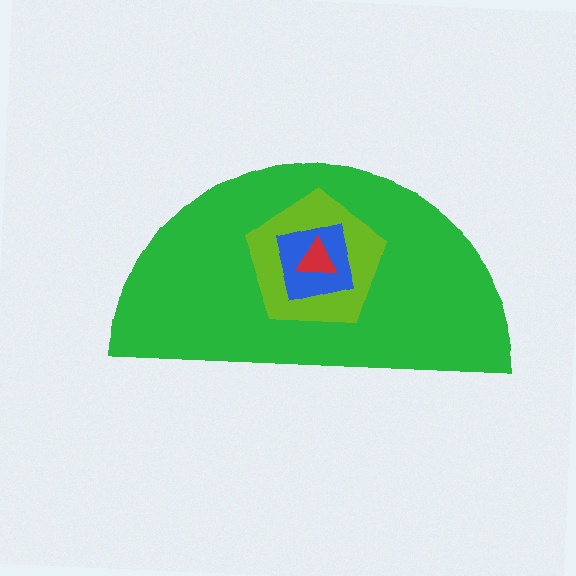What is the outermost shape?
The green semicircle.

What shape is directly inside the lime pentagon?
The blue square.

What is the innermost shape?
The red triangle.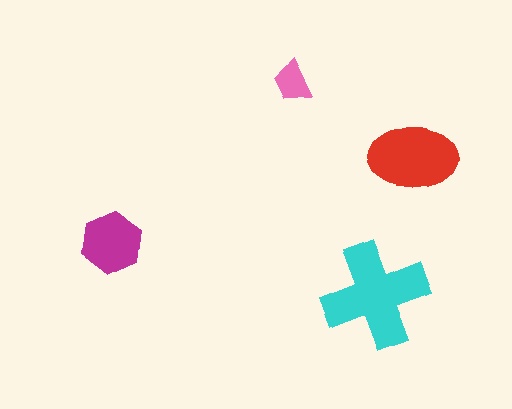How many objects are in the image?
There are 4 objects in the image.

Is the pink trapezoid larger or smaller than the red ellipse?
Smaller.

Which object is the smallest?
The pink trapezoid.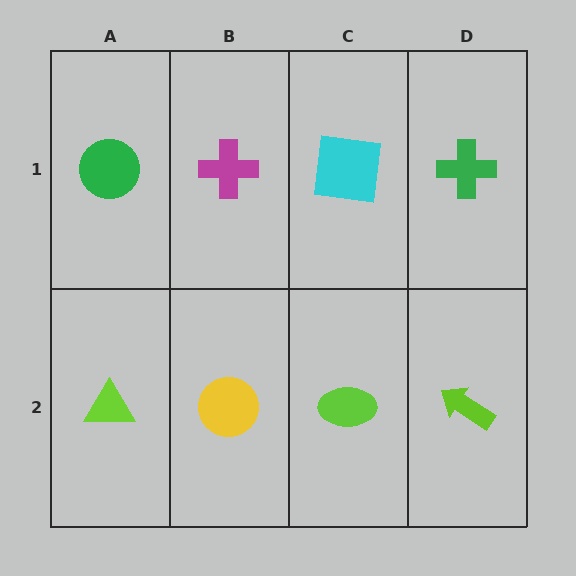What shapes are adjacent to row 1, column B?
A yellow circle (row 2, column B), a green circle (row 1, column A), a cyan square (row 1, column C).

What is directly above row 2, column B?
A magenta cross.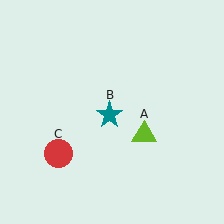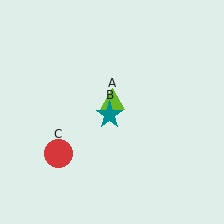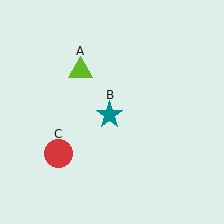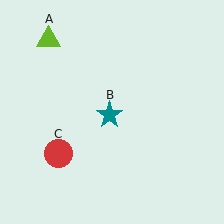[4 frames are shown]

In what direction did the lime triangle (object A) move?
The lime triangle (object A) moved up and to the left.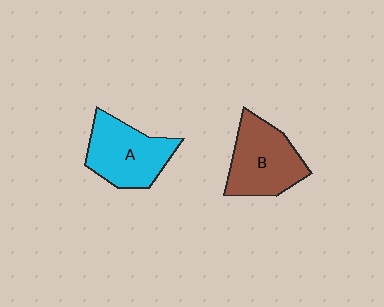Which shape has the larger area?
Shape B (brown).